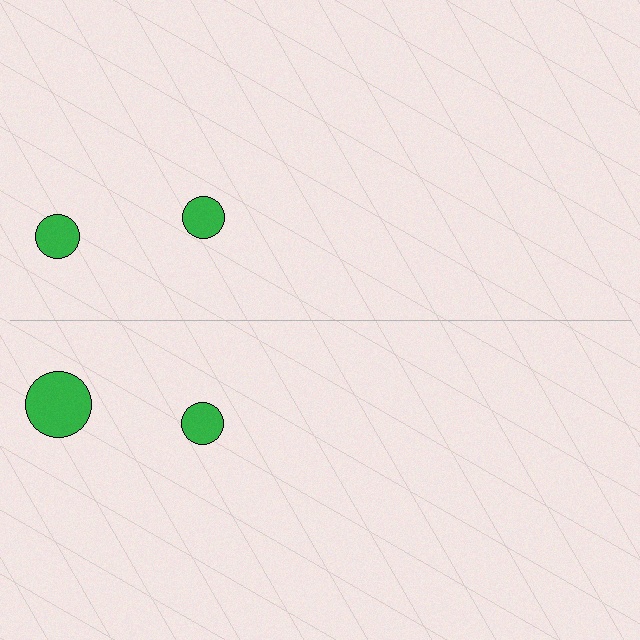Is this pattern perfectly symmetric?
No, the pattern is not perfectly symmetric. The green circle on the bottom side has a different size than its mirror counterpart.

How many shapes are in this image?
There are 4 shapes in this image.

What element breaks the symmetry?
The green circle on the bottom side has a different size than its mirror counterpart.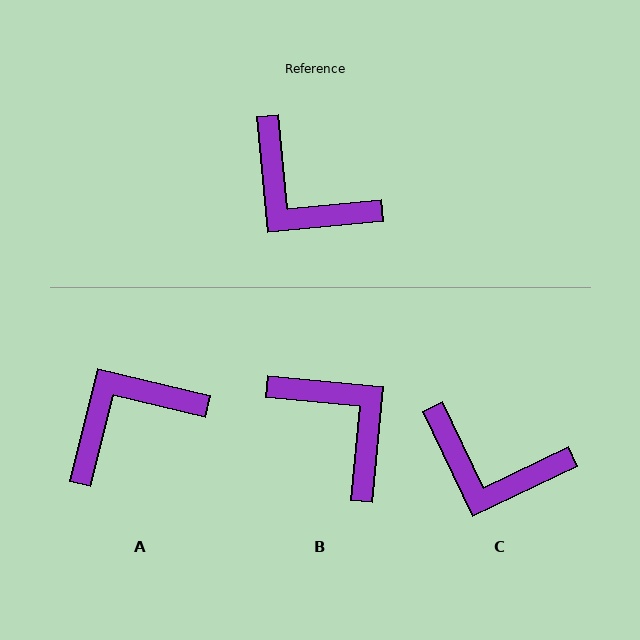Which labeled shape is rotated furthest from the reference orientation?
B, about 169 degrees away.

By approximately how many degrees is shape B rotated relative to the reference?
Approximately 169 degrees counter-clockwise.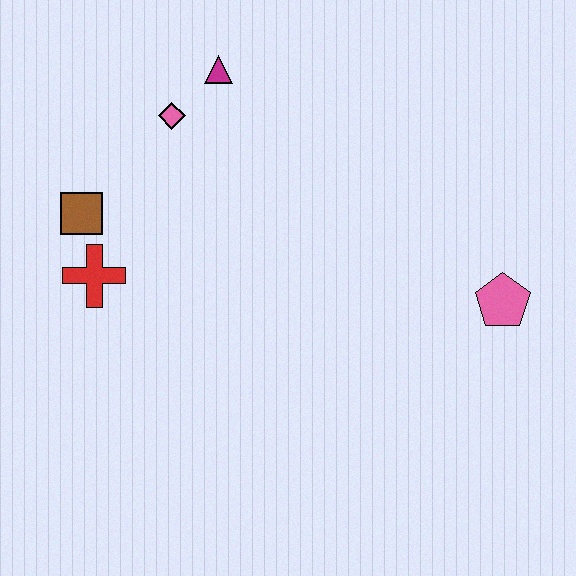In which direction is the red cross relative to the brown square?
The red cross is below the brown square.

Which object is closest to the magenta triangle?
The pink diamond is closest to the magenta triangle.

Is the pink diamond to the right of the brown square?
Yes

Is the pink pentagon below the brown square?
Yes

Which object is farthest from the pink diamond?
The pink pentagon is farthest from the pink diamond.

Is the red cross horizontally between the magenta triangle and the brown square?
Yes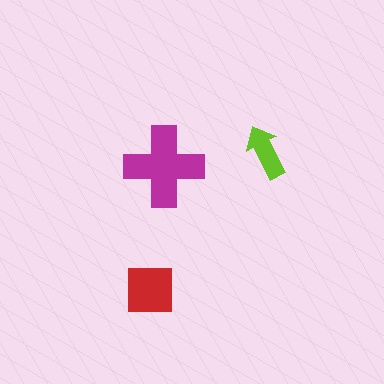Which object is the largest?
The magenta cross.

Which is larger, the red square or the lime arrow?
The red square.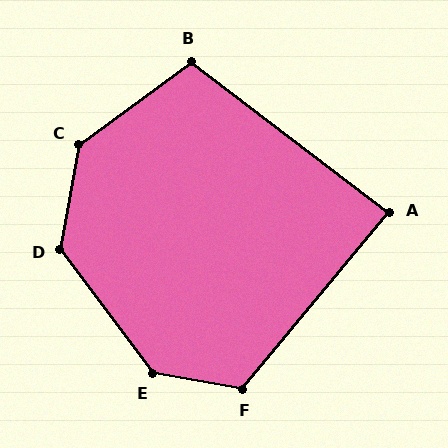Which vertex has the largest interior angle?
C, at approximately 136 degrees.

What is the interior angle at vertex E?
Approximately 136 degrees (obtuse).